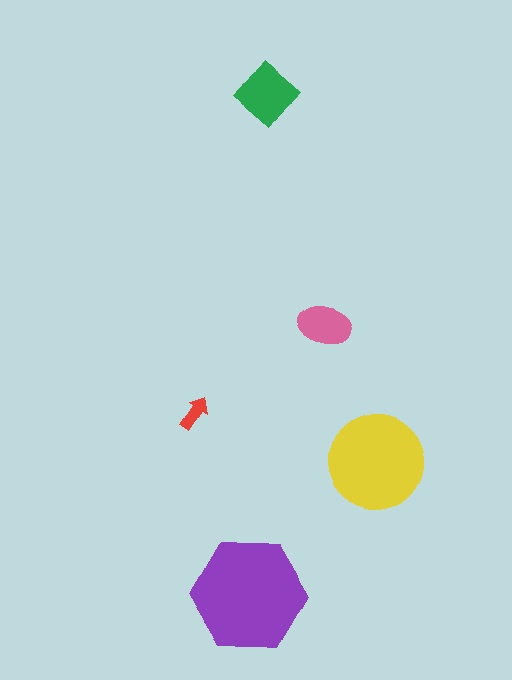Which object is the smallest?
The red arrow.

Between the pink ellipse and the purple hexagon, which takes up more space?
The purple hexagon.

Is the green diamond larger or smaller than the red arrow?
Larger.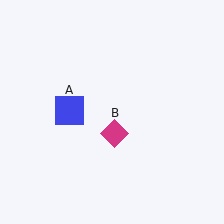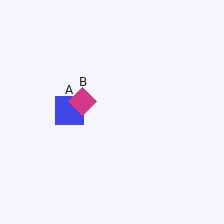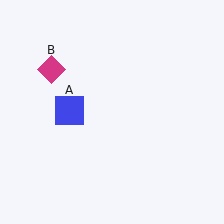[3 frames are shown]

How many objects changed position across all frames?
1 object changed position: magenta diamond (object B).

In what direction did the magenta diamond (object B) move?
The magenta diamond (object B) moved up and to the left.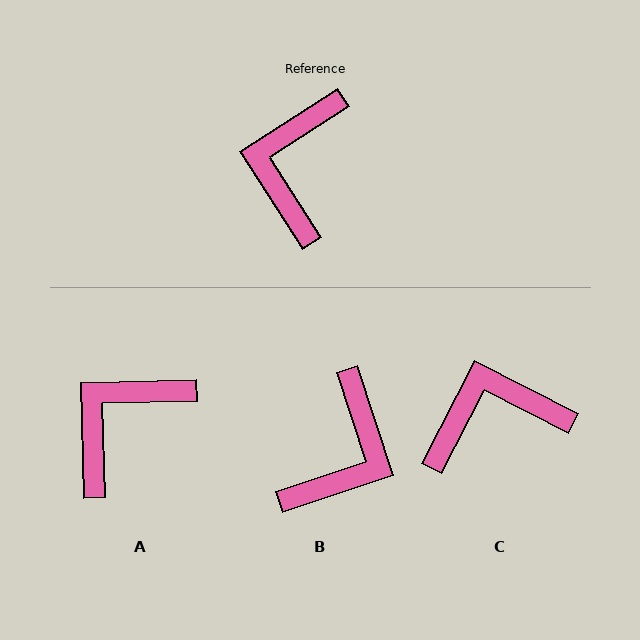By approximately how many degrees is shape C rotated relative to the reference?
Approximately 60 degrees clockwise.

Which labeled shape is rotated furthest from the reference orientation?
B, about 165 degrees away.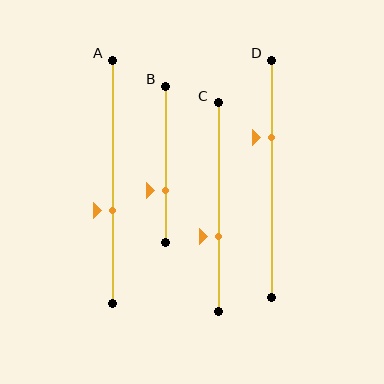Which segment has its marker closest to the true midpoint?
Segment A has its marker closest to the true midpoint.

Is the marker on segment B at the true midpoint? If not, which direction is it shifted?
No, the marker on segment B is shifted downward by about 17% of the segment length.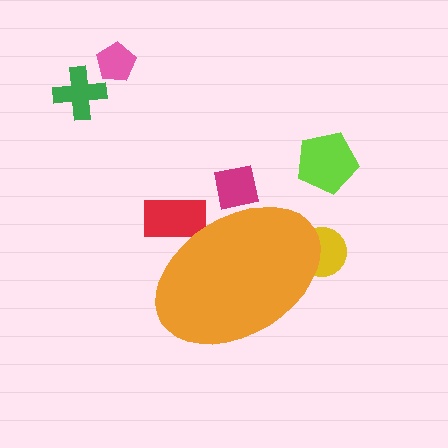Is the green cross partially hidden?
No, the green cross is fully visible.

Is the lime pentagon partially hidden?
No, the lime pentagon is fully visible.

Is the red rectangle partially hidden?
Yes, the red rectangle is partially hidden behind the orange ellipse.